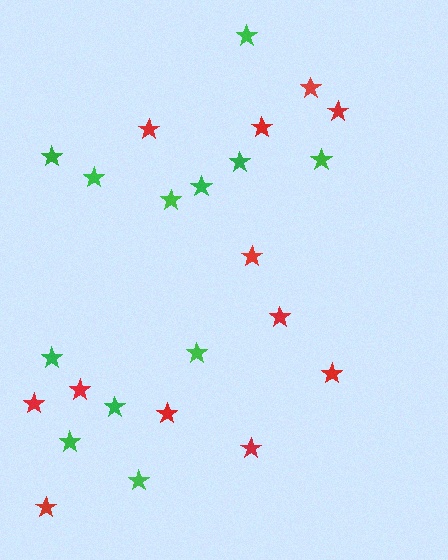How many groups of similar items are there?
There are 2 groups: one group of red stars (12) and one group of green stars (12).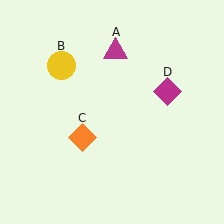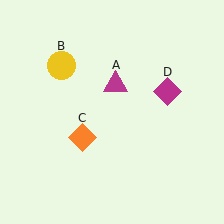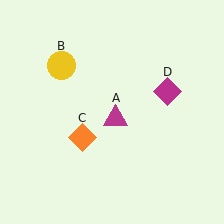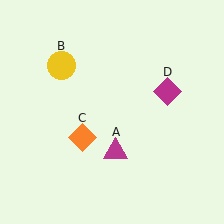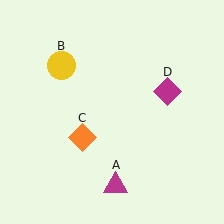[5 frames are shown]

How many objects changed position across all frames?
1 object changed position: magenta triangle (object A).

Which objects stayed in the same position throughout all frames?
Yellow circle (object B) and orange diamond (object C) and magenta diamond (object D) remained stationary.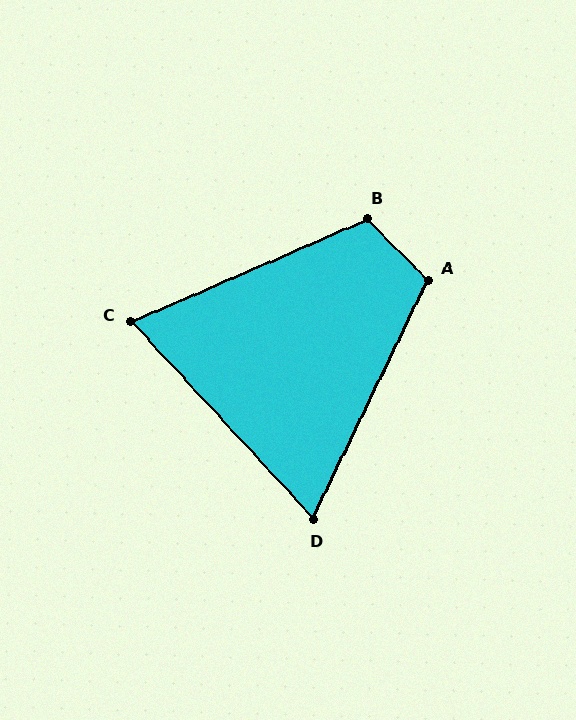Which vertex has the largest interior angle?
B, at approximately 112 degrees.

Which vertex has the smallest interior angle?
D, at approximately 68 degrees.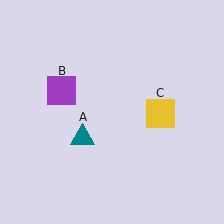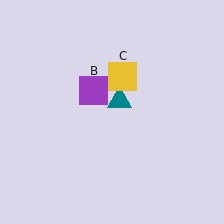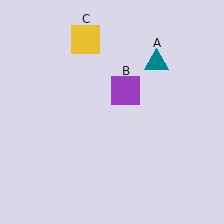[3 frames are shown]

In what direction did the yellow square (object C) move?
The yellow square (object C) moved up and to the left.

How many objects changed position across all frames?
3 objects changed position: teal triangle (object A), purple square (object B), yellow square (object C).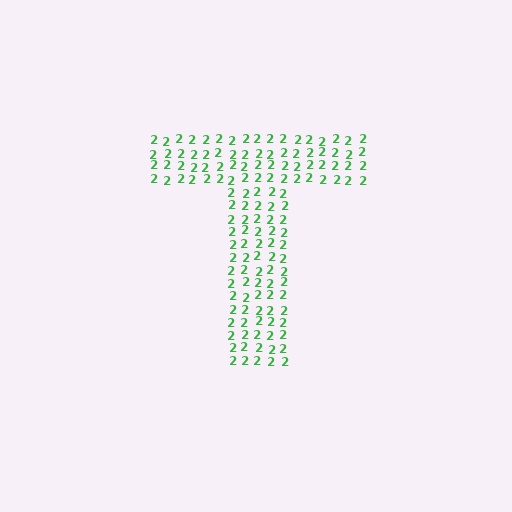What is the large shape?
The large shape is the letter T.